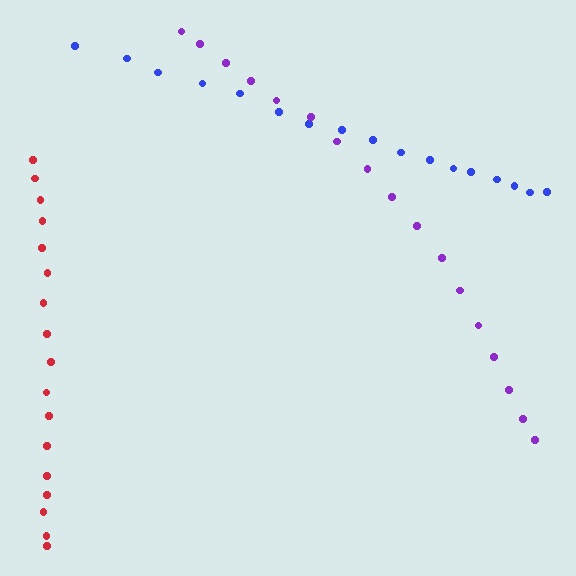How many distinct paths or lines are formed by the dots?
There are 3 distinct paths.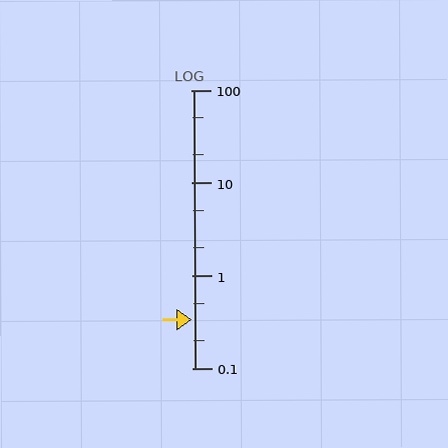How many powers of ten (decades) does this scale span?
The scale spans 3 decades, from 0.1 to 100.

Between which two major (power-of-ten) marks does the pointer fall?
The pointer is between 0.1 and 1.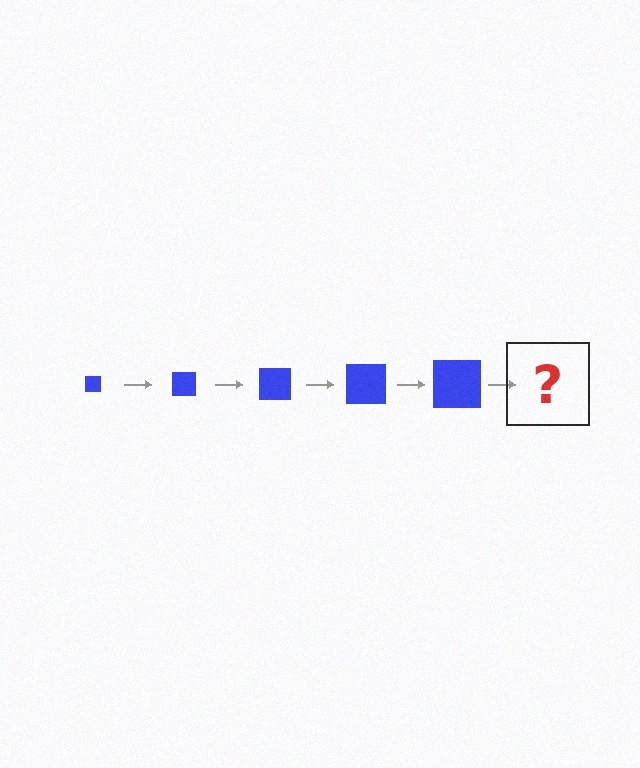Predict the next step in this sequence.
The next step is a blue square, larger than the previous one.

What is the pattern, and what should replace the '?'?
The pattern is that the square gets progressively larger each step. The '?' should be a blue square, larger than the previous one.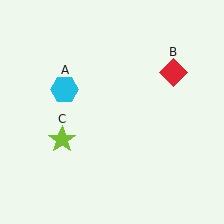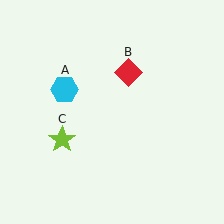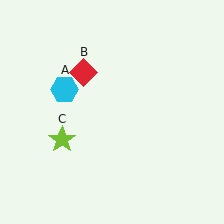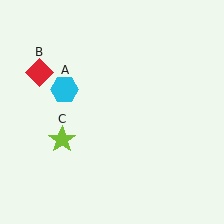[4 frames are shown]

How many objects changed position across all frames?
1 object changed position: red diamond (object B).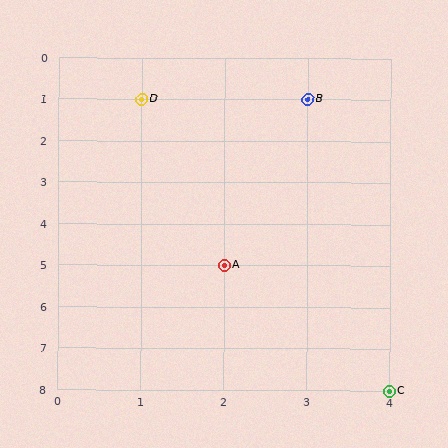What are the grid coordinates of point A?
Point A is at grid coordinates (2, 5).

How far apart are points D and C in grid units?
Points D and C are 3 columns and 7 rows apart (about 7.6 grid units diagonally).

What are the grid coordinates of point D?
Point D is at grid coordinates (1, 1).